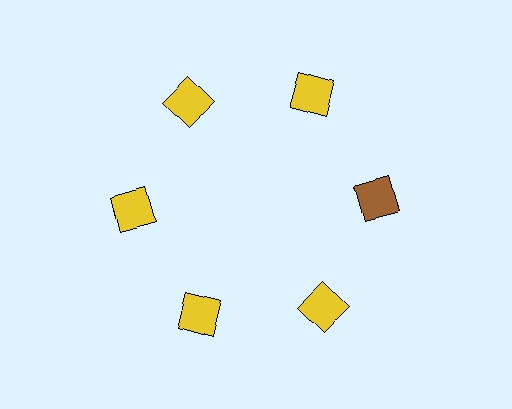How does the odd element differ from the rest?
It has a different color: brown instead of yellow.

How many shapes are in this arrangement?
There are 6 shapes arranged in a ring pattern.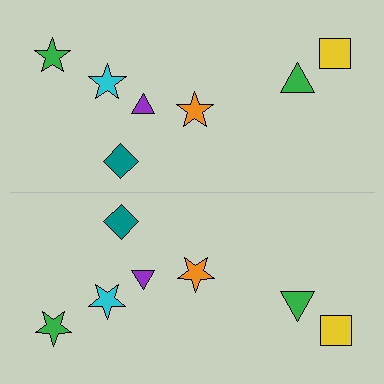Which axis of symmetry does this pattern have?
The pattern has a horizontal axis of symmetry running through the center of the image.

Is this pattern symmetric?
Yes, this pattern has bilateral (reflection) symmetry.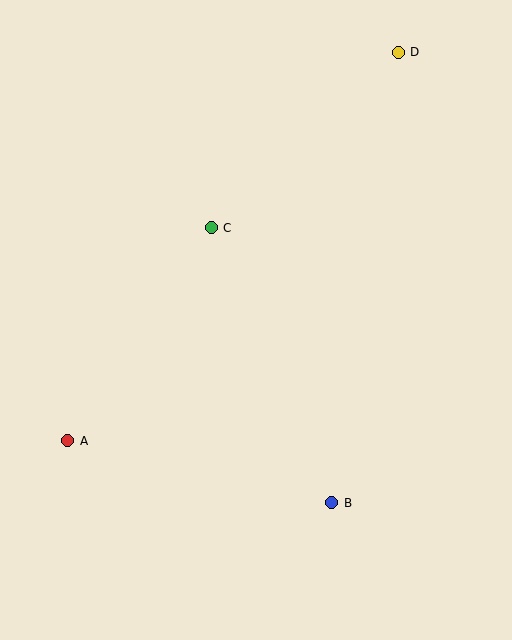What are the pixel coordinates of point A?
Point A is at (68, 441).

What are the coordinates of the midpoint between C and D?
The midpoint between C and D is at (305, 140).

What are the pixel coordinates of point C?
Point C is at (211, 228).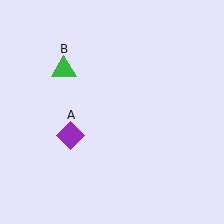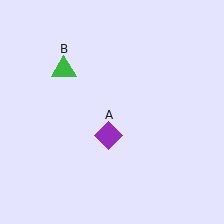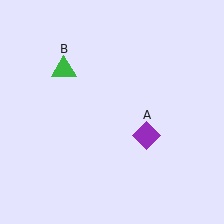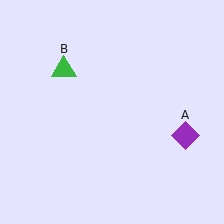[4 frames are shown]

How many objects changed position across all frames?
1 object changed position: purple diamond (object A).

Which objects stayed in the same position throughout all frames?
Green triangle (object B) remained stationary.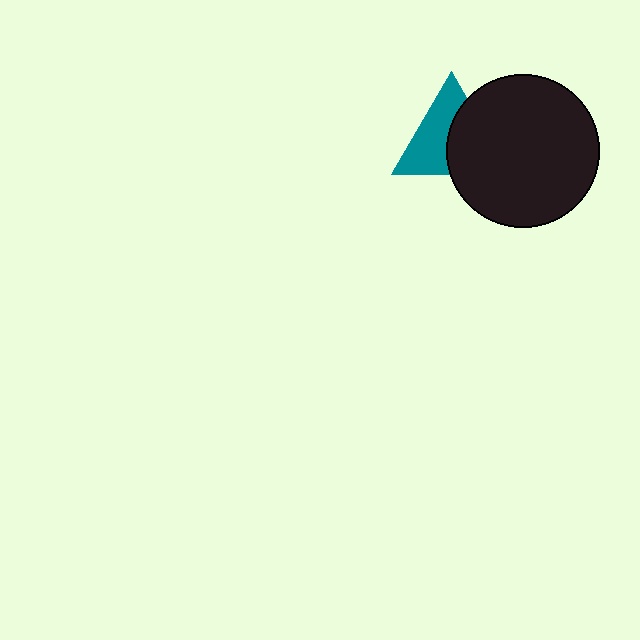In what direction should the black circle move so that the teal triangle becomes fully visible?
The black circle should move right. That is the shortest direction to clear the overlap and leave the teal triangle fully visible.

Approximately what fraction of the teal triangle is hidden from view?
Roughly 47% of the teal triangle is hidden behind the black circle.